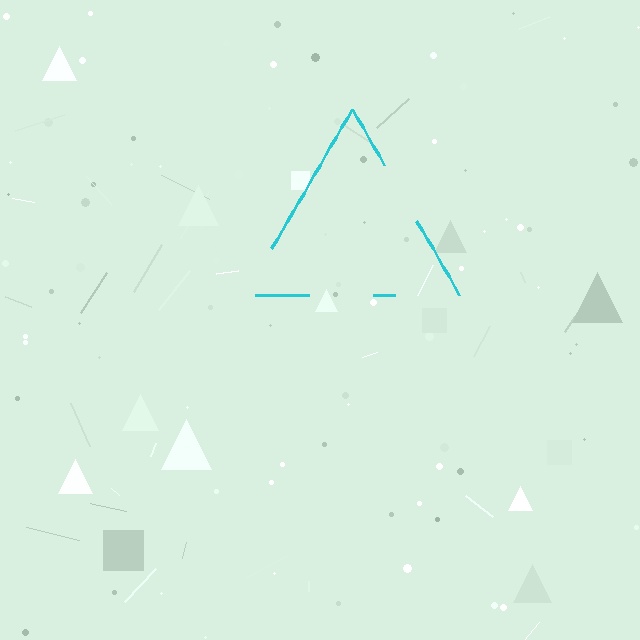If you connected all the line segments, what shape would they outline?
They would outline a triangle.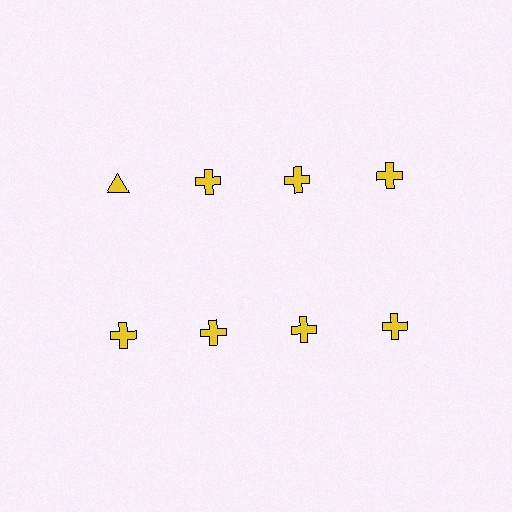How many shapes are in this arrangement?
There are 8 shapes arranged in a grid pattern.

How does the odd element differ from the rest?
It has a different shape: triangle instead of cross.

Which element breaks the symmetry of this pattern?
The yellow triangle in the top row, leftmost column breaks the symmetry. All other shapes are yellow crosses.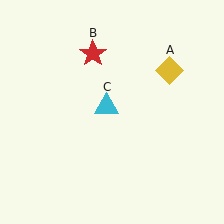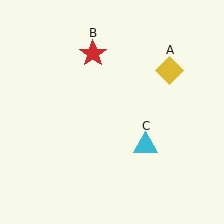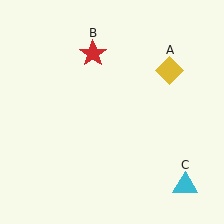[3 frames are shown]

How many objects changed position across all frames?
1 object changed position: cyan triangle (object C).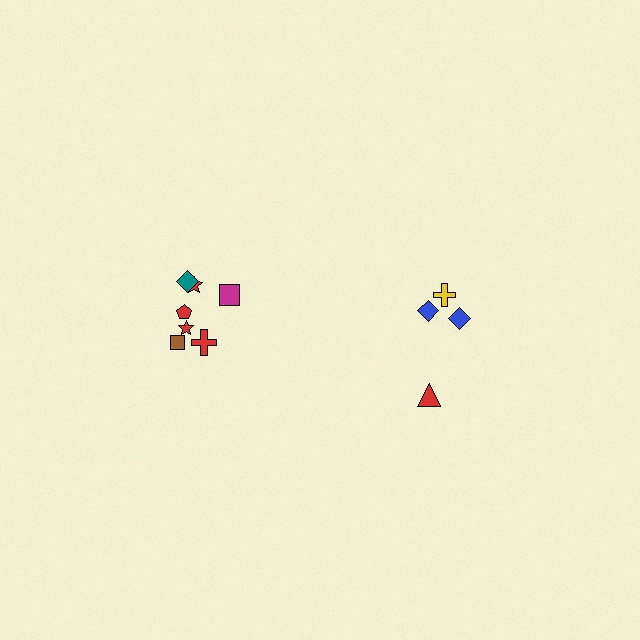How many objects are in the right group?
There are 4 objects.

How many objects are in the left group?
There are 7 objects.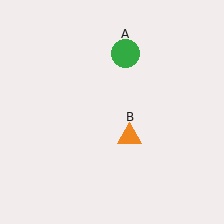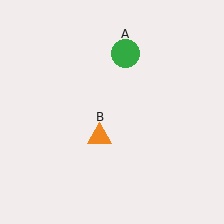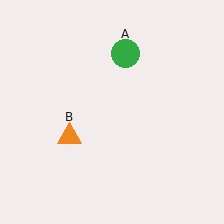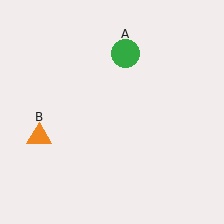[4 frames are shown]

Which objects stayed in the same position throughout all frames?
Green circle (object A) remained stationary.